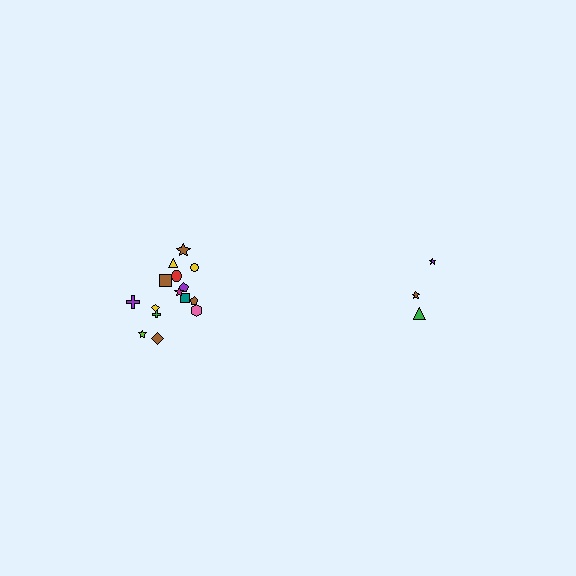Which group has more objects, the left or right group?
The left group.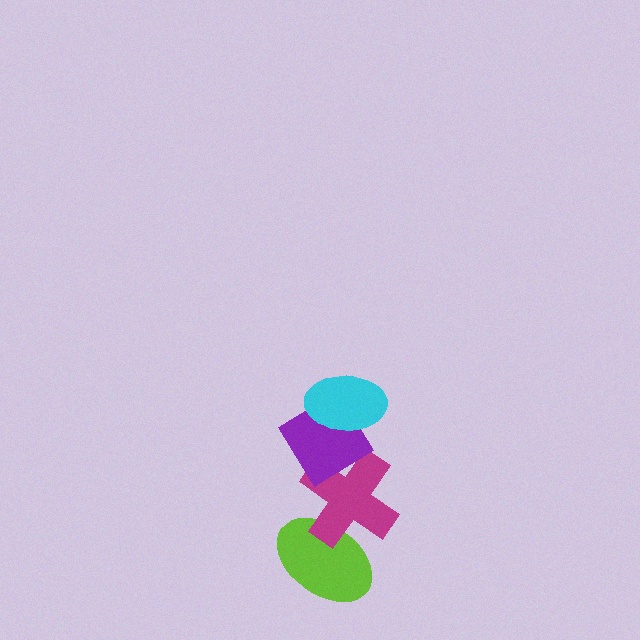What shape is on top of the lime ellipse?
The magenta cross is on top of the lime ellipse.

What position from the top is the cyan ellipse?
The cyan ellipse is 1st from the top.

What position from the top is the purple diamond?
The purple diamond is 2nd from the top.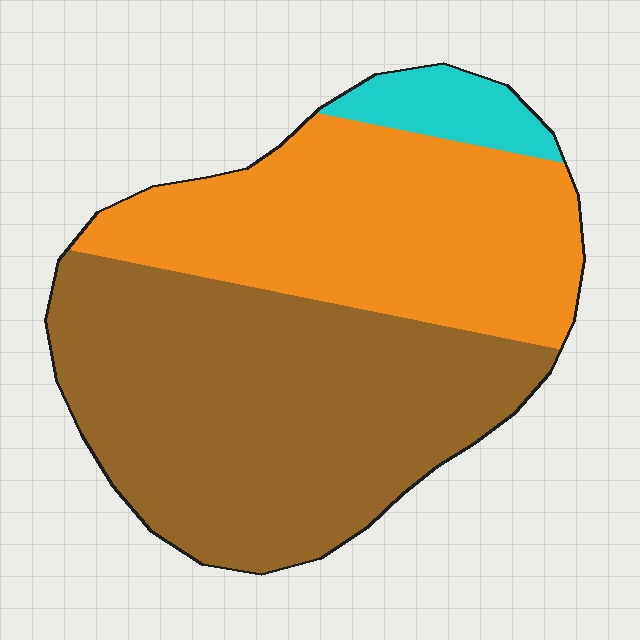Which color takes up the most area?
Brown, at roughly 55%.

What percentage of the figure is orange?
Orange takes up about two fifths (2/5) of the figure.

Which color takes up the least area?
Cyan, at roughly 5%.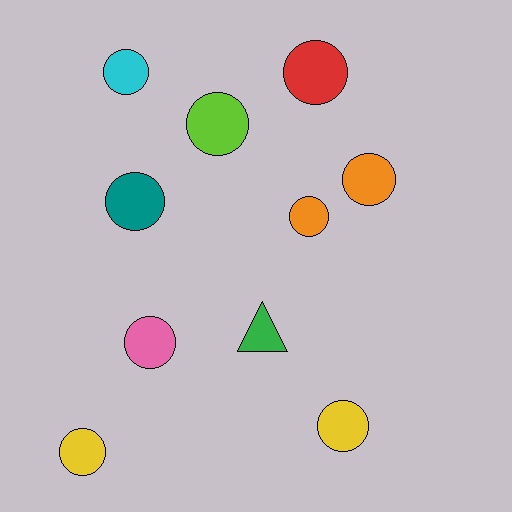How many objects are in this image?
There are 10 objects.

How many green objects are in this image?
There is 1 green object.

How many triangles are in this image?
There is 1 triangle.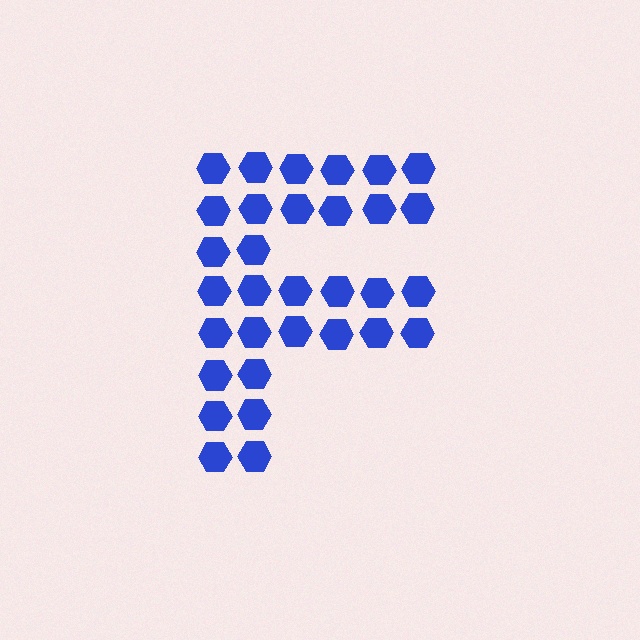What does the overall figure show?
The overall figure shows the letter F.